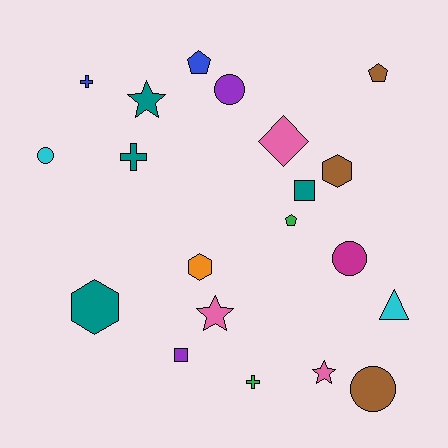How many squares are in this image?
There are 2 squares.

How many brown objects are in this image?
There are 3 brown objects.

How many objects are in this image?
There are 20 objects.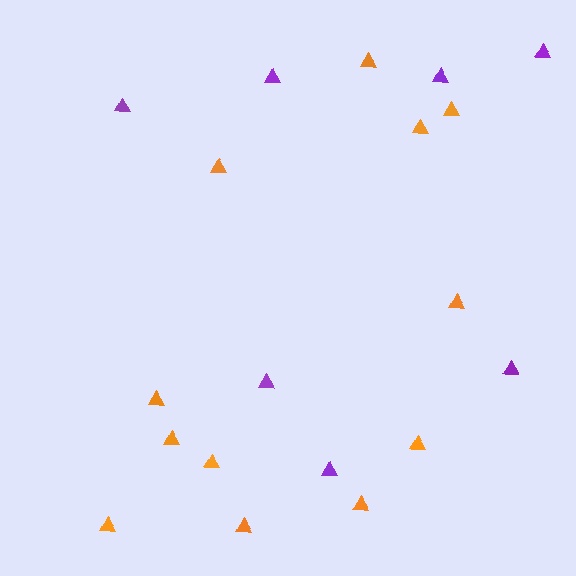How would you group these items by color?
There are 2 groups: one group of purple triangles (7) and one group of orange triangles (12).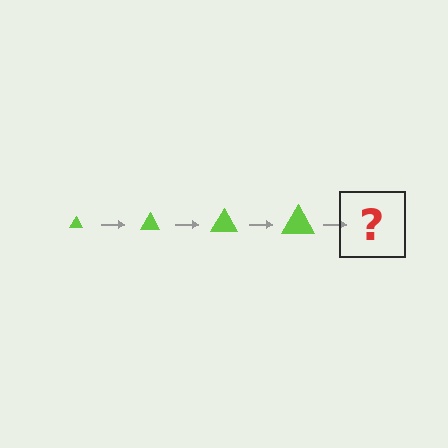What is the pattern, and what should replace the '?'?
The pattern is that the triangle gets progressively larger each step. The '?' should be a lime triangle, larger than the previous one.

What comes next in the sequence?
The next element should be a lime triangle, larger than the previous one.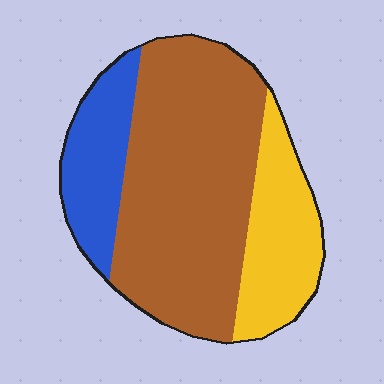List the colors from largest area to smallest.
From largest to smallest: brown, yellow, blue.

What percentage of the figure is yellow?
Yellow takes up about one fifth (1/5) of the figure.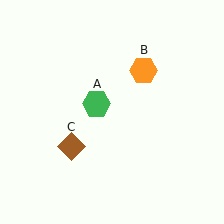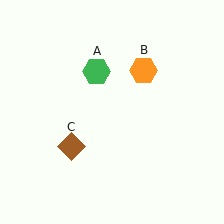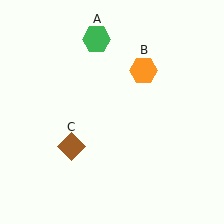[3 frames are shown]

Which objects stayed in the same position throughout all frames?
Orange hexagon (object B) and brown diamond (object C) remained stationary.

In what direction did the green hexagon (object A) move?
The green hexagon (object A) moved up.